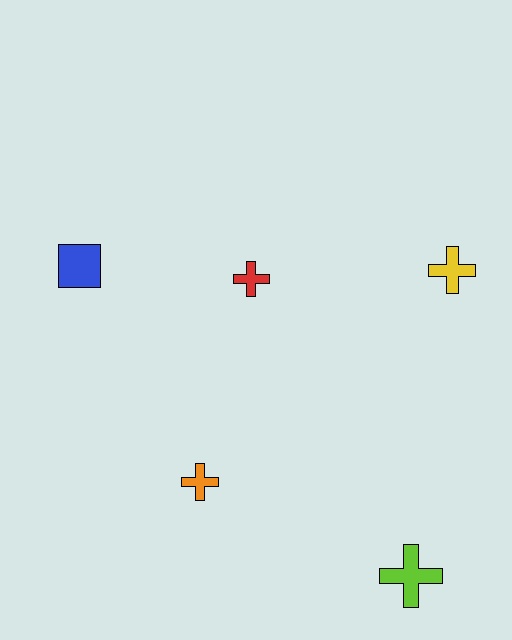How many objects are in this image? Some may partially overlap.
There are 5 objects.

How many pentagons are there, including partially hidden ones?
There are no pentagons.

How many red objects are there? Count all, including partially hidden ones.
There is 1 red object.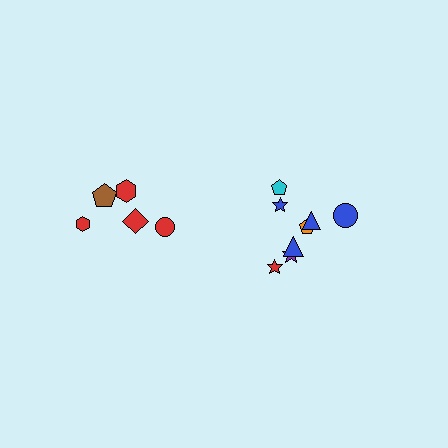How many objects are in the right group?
There are 8 objects.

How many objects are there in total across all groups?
There are 13 objects.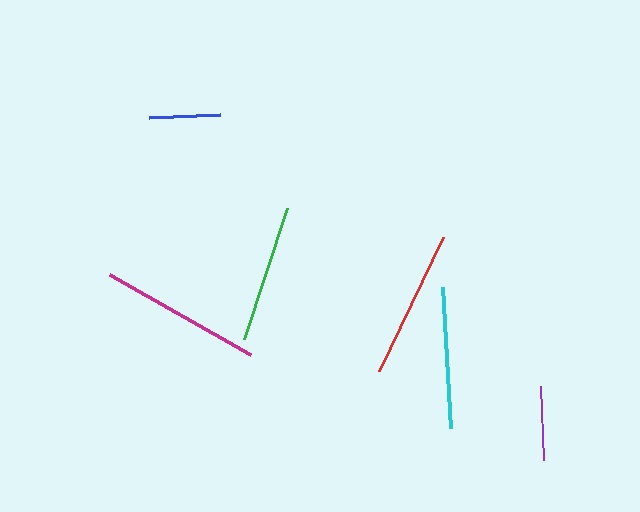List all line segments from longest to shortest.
From longest to shortest: magenta, red, cyan, green, purple, blue.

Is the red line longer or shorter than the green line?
The red line is longer than the green line.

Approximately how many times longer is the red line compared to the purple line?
The red line is approximately 2.0 times the length of the purple line.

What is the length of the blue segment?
The blue segment is approximately 71 pixels long.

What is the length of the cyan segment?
The cyan segment is approximately 141 pixels long.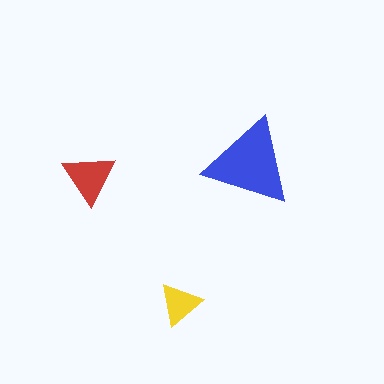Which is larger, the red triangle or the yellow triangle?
The red one.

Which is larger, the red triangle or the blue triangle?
The blue one.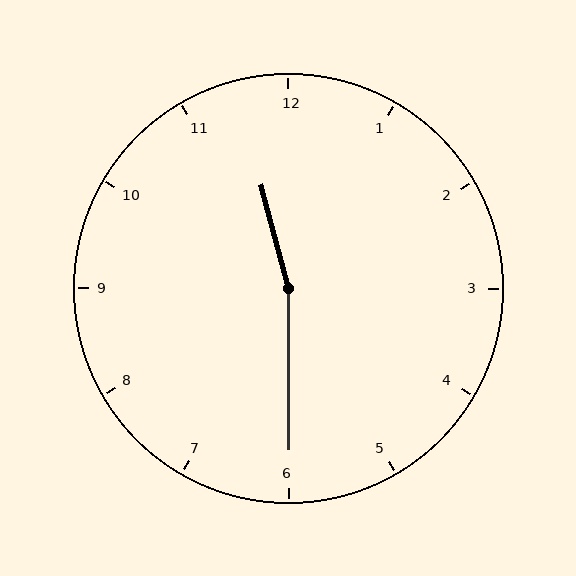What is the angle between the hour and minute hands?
Approximately 165 degrees.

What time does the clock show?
11:30.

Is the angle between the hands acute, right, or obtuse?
It is obtuse.